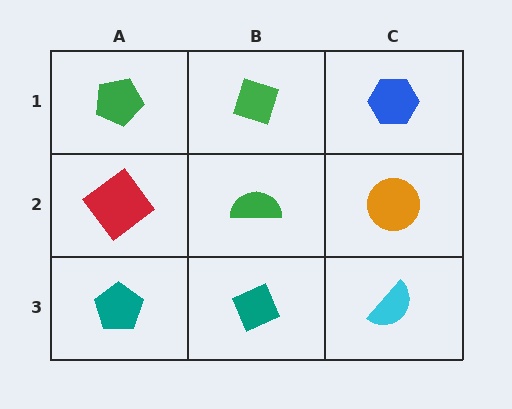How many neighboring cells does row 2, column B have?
4.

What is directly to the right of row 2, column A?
A green semicircle.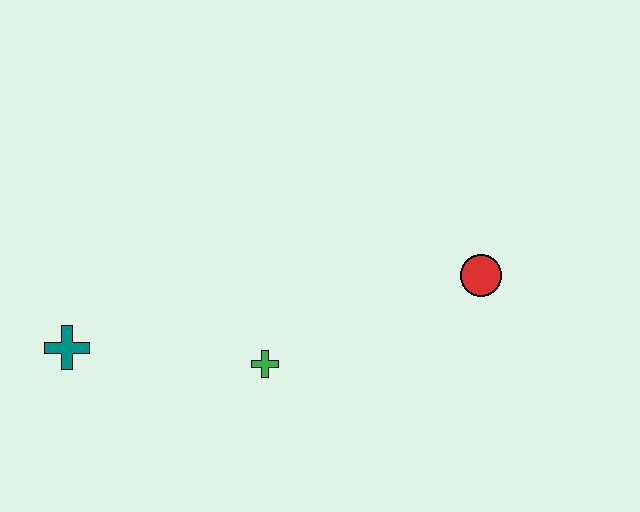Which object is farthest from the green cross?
The red circle is farthest from the green cross.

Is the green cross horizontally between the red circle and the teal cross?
Yes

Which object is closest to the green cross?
The teal cross is closest to the green cross.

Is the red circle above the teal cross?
Yes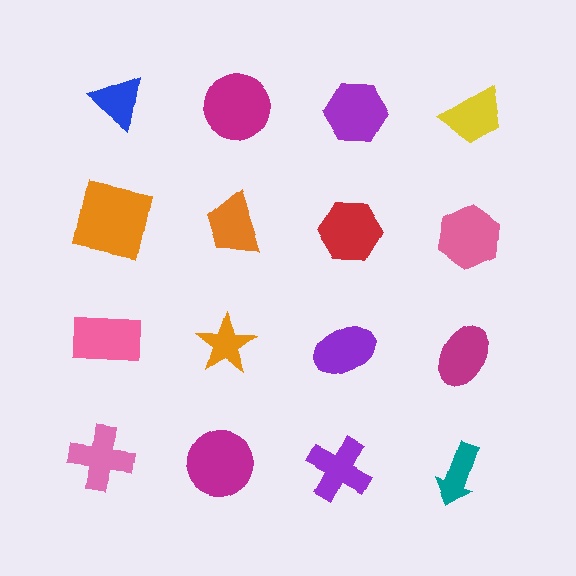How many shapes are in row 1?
4 shapes.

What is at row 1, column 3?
A purple hexagon.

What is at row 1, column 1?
A blue triangle.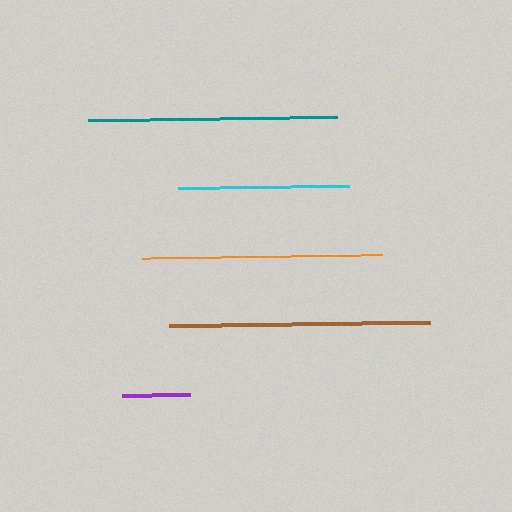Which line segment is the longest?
The brown line is the longest at approximately 260 pixels.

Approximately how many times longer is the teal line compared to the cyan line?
The teal line is approximately 1.5 times the length of the cyan line.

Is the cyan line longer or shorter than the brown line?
The brown line is longer than the cyan line.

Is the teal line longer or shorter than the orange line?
The teal line is longer than the orange line.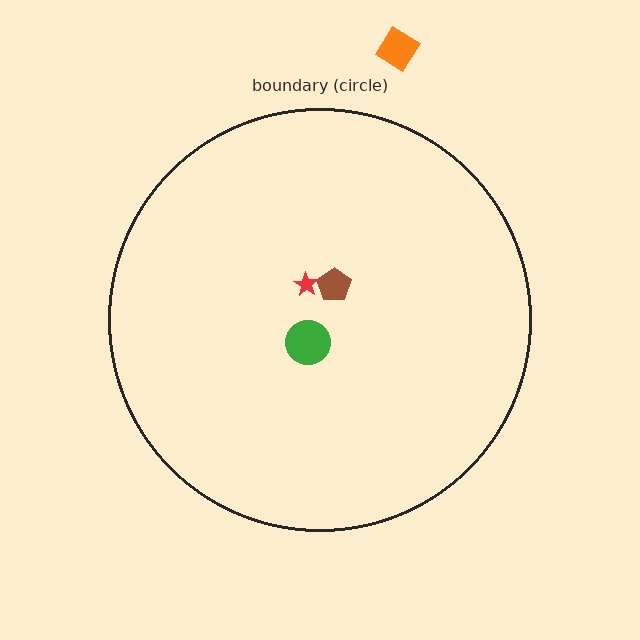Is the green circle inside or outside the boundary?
Inside.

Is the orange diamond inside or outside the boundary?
Outside.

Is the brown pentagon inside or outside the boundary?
Inside.